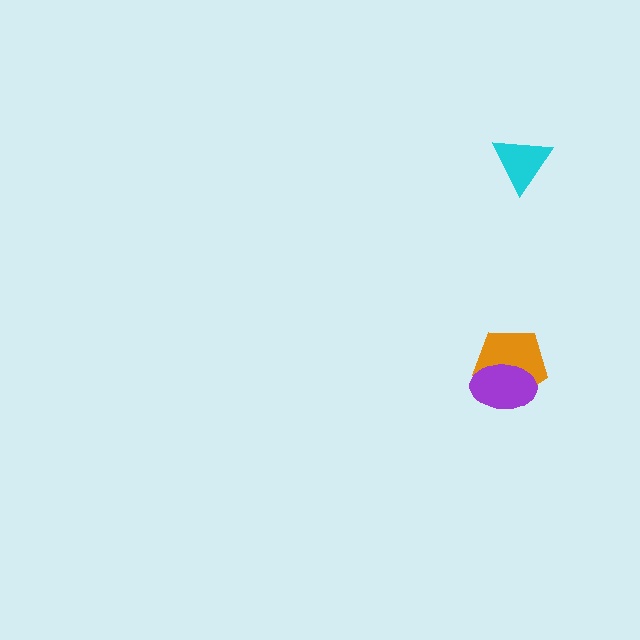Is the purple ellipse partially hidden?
No, no other shape covers it.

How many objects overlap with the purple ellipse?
1 object overlaps with the purple ellipse.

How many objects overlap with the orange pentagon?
1 object overlaps with the orange pentagon.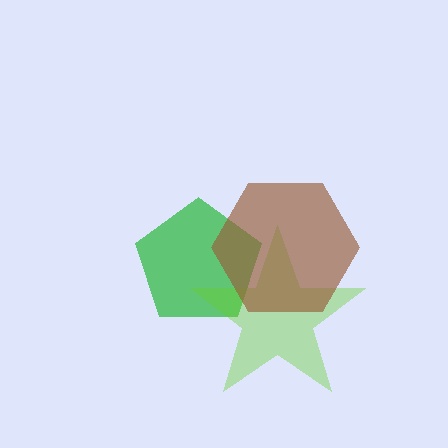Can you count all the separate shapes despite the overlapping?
Yes, there are 3 separate shapes.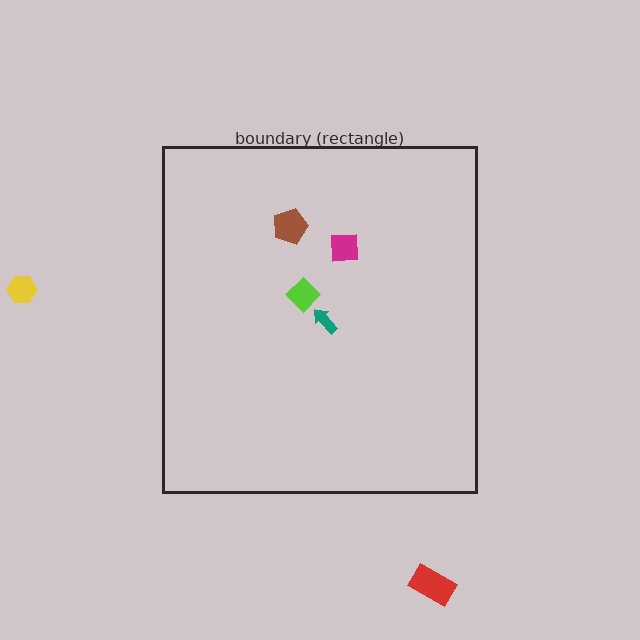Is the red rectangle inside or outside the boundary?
Outside.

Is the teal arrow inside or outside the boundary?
Inside.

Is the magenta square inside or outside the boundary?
Inside.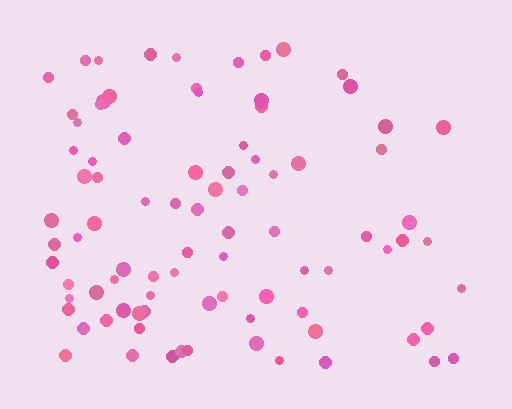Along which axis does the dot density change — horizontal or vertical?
Horizontal.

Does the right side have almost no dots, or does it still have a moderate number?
Still a moderate number, just noticeably fewer than the left.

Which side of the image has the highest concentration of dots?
The left.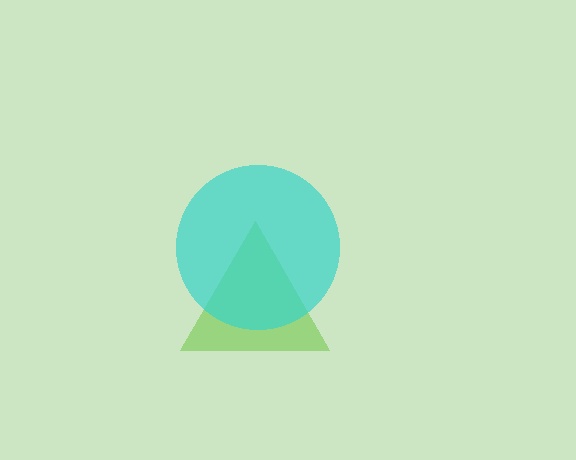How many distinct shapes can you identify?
There are 2 distinct shapes: a lime triangle, a cyan circle.